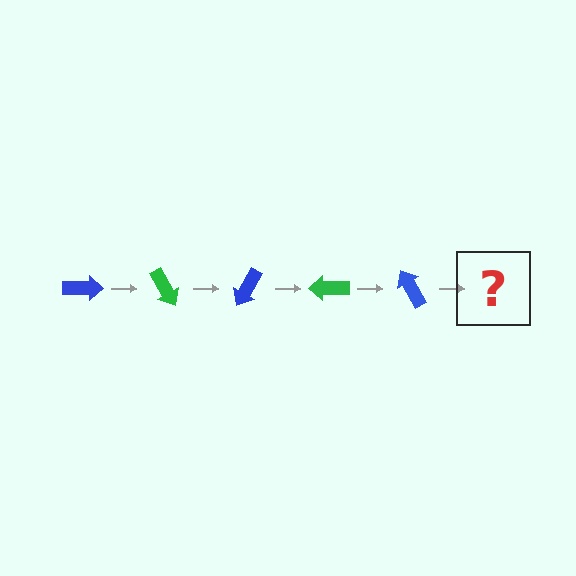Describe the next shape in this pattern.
It should be a green arrow, rotated 300 degrees from the start.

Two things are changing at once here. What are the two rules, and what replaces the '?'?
The two rules are that it rotates 60 degrees each step and the color cycles through blue and green. The '?' should be a green arrow, rotated 300 degrees from the start.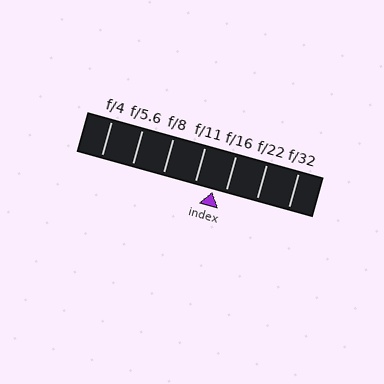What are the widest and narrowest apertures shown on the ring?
The widest aperture shown is f/4 and the narrowest is f/32.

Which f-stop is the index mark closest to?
The index mark is closest to f/16.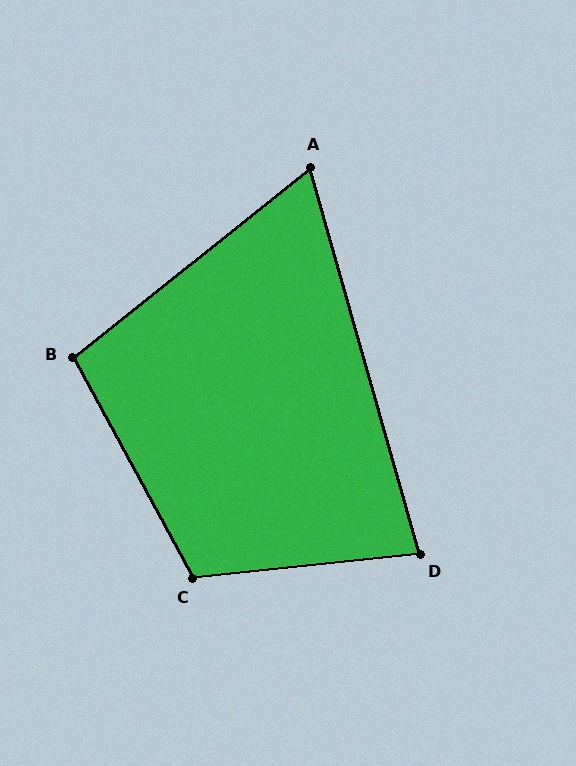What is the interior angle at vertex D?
Approximately 80 degrees (acute).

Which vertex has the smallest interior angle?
A, at approximately 67 degrees.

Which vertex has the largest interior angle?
C, at approximately 113 degrees.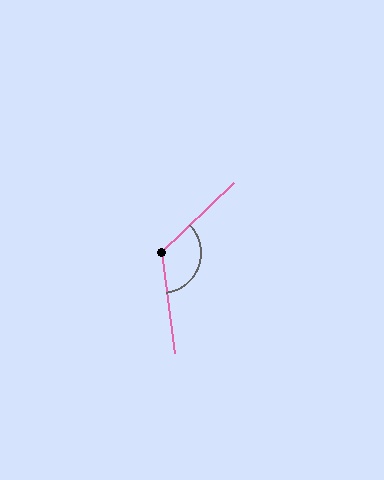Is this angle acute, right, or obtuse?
It is obtuse.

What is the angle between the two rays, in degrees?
Approximately 126 degrees.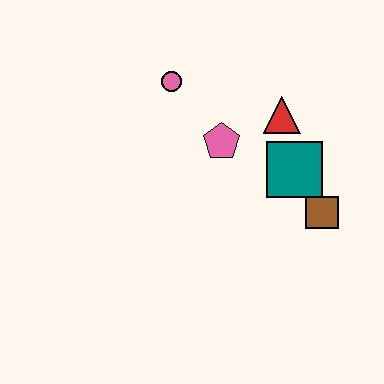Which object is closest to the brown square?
The teal square is closest to the brown square.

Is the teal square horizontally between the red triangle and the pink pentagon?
No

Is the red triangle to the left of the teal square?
Yes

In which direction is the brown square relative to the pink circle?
The brown square is to the right of the pink circle.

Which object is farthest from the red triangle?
The pink circle is farthest from the red triangle.